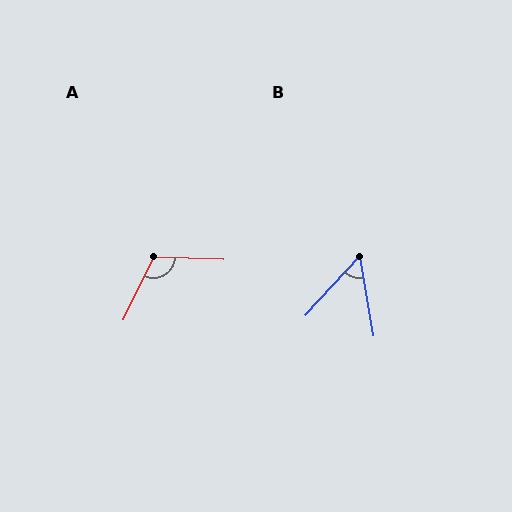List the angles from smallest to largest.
B (53°), A (114°).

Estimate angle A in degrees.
Approximately 114 degrees.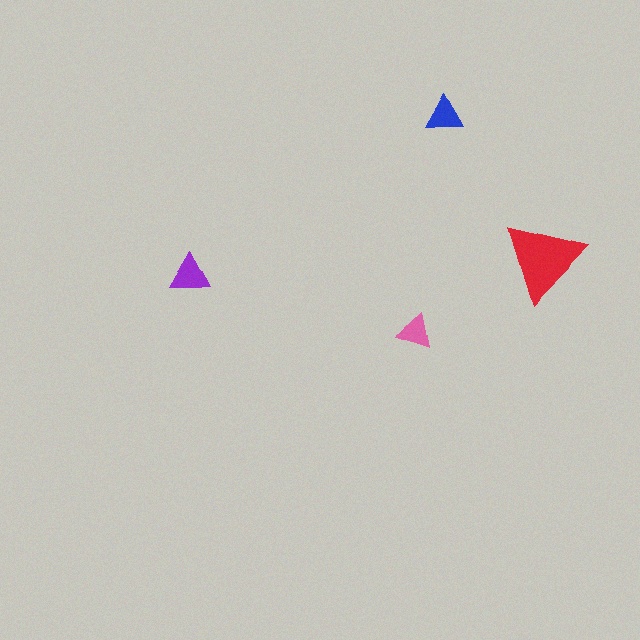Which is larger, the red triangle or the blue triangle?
The red one.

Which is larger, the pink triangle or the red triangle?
The red one.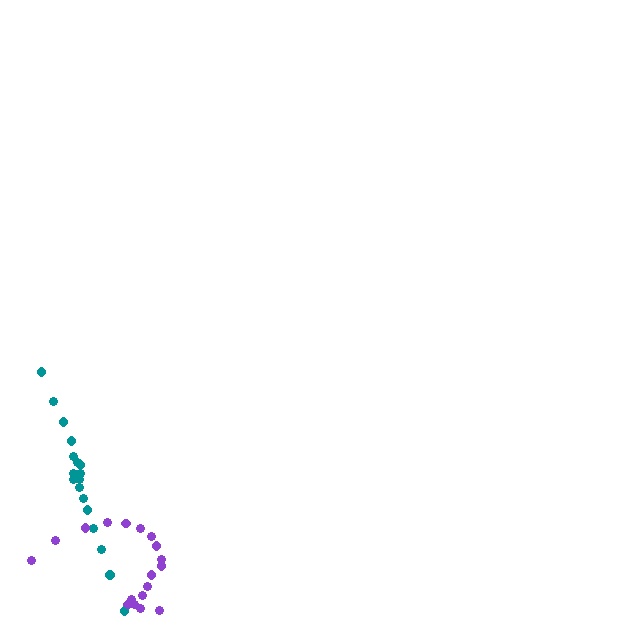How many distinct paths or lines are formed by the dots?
There are 2 distinct paths.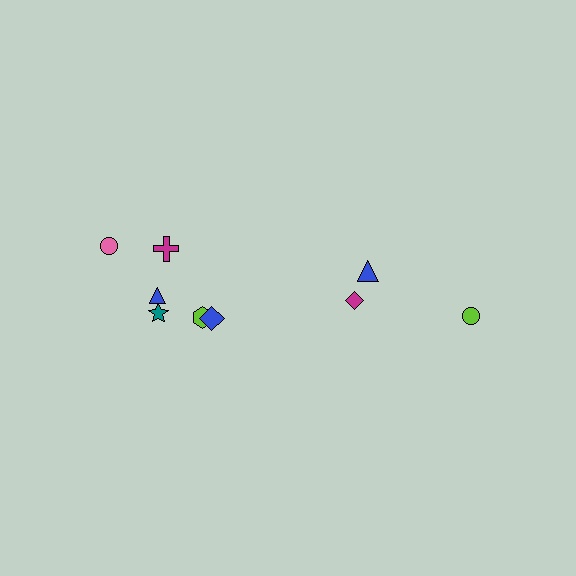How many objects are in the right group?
There are 3 objects.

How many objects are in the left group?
There are 6 objects.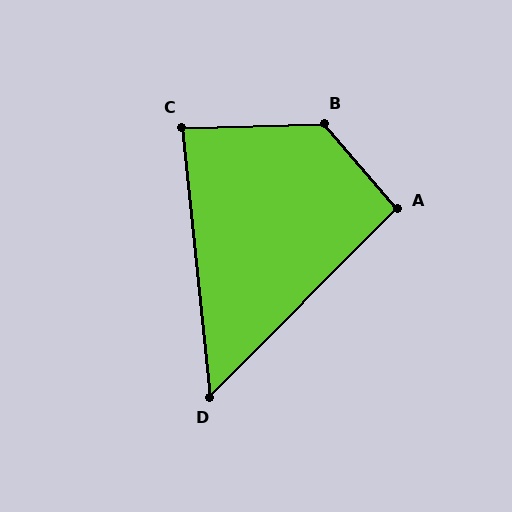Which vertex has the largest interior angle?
B, at approximately 129 degrees.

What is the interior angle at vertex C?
Approximately 85 degrees (approximately right).